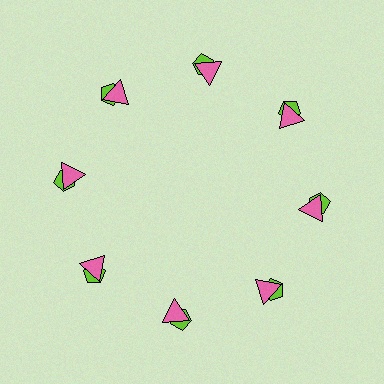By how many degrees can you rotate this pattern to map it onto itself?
The pattern maps onto itself every 45 degrees of rotation.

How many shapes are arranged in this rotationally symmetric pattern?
There are 16 shapes, arranged in 8 groups of 2.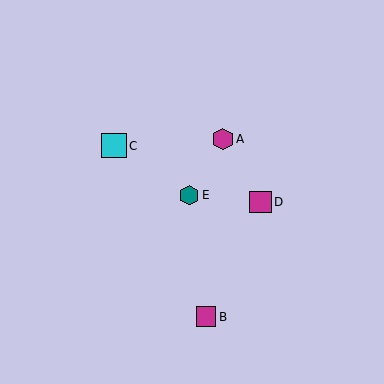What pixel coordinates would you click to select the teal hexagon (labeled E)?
Click at (189, 195) to select the teal hexagon E.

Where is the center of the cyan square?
The center of the cyan square is at (114, 146).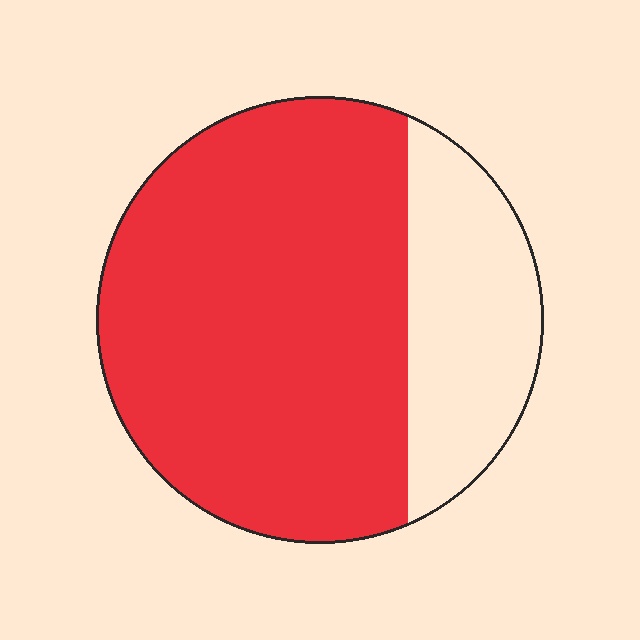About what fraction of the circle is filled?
About three quarters (3/4).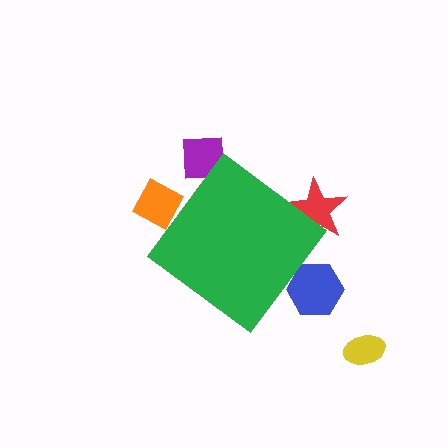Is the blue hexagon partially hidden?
Yes, the blue hexagon is partially hidden behind the green diamond.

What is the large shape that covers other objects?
A green diamond.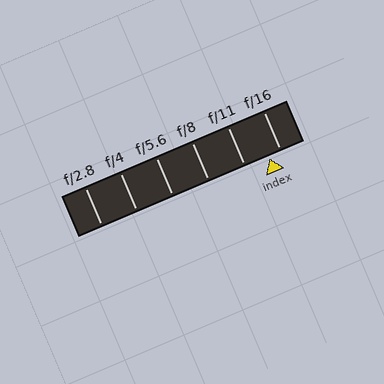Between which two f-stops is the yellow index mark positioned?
The index mark is between f/11 and f/16.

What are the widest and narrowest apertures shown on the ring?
The widest aperture shown is f/2.8 and the narrowest is f/16.